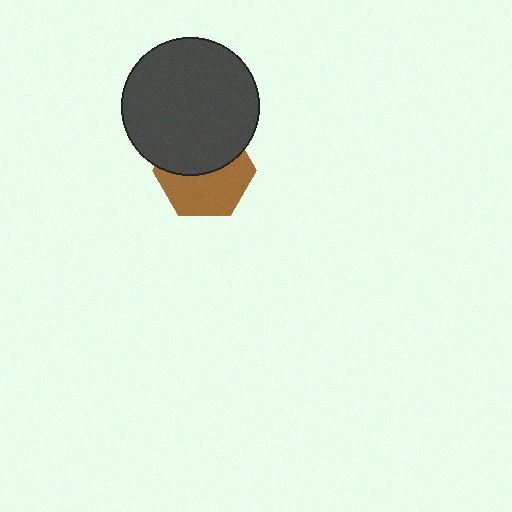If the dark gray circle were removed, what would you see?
You would see the complete brown hexagon.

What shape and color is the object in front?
The object in front is a dark gray circle.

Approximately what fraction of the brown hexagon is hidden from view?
Roughly 47% of the brown hexagon is hidden behind the dark gray circle.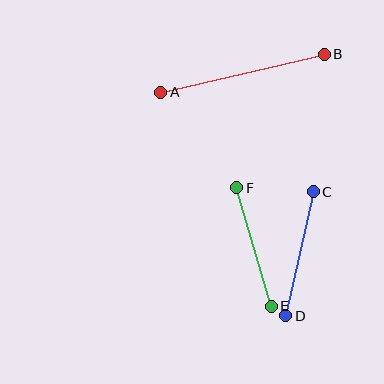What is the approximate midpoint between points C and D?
The midpoint is at approximately (299, 254) pixels.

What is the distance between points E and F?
The distance is approximately 123 pixels.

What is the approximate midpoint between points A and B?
The midpoint is at approximately (243, 73) pixels.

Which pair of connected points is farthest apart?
Points A and B are farthest apart.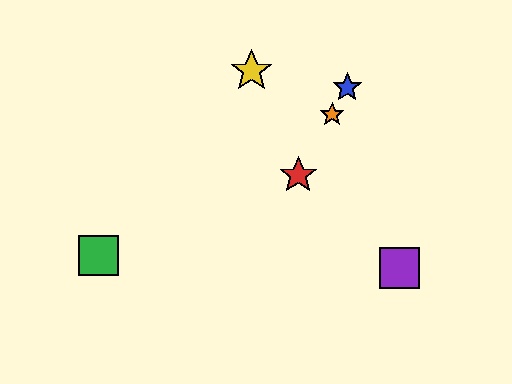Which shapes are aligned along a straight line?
The red star, the blue star, the orange star are aligned along a straight line.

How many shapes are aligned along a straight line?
3 shapes (the red star, the blue star, the orange star) are aligned along a straight line.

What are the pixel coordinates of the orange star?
The orange star is at (332, 114).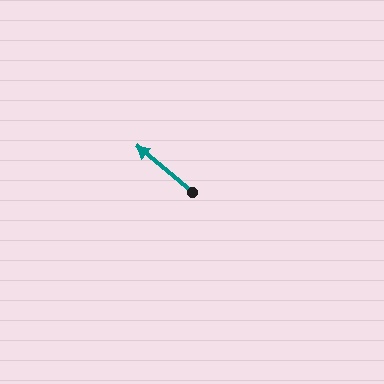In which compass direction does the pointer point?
Northwest.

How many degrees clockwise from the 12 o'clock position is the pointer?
Approximately 310 degrees.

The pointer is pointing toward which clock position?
Roughly 10 o'clock.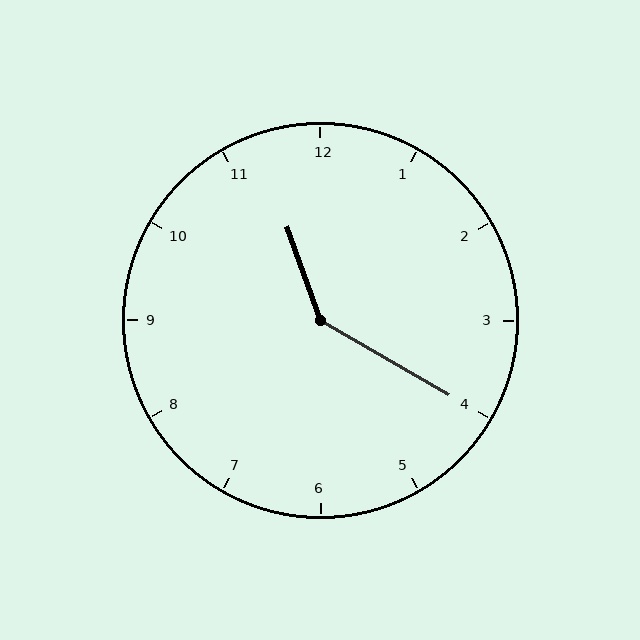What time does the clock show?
11:20.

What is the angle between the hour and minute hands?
Approximately 140 degrees.